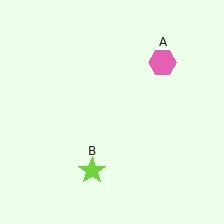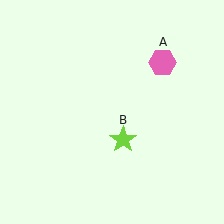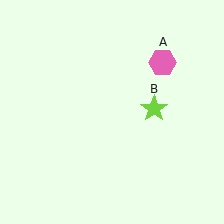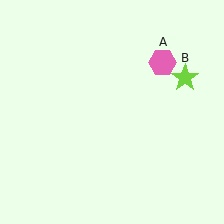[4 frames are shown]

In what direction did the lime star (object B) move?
The lime star (object B) moved up and to the right.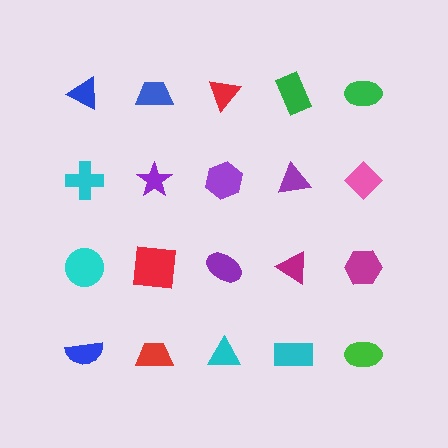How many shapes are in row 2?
5 shapes.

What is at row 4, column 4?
A cyan rectangle.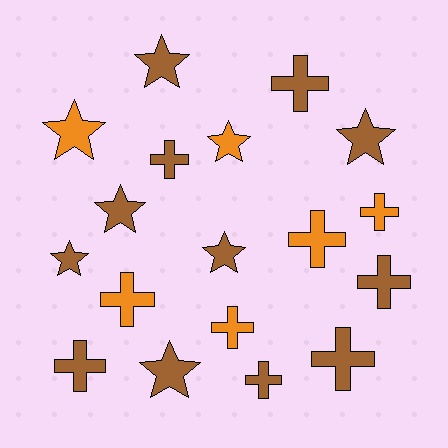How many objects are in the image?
There are 18 objects.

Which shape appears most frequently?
Cross, with 10 objects.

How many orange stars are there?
There are 2 orange stars.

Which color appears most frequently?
Brown, with 12 objects.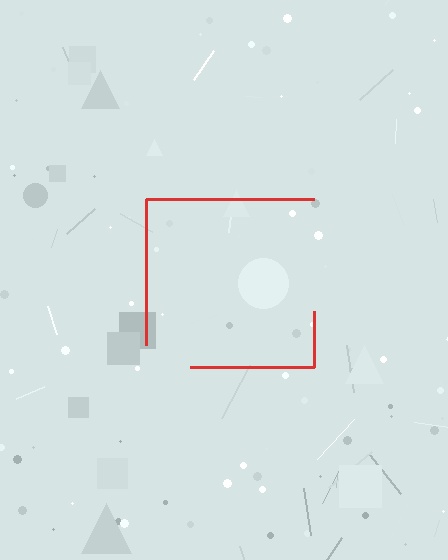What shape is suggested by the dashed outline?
The dashed outline suggests a square.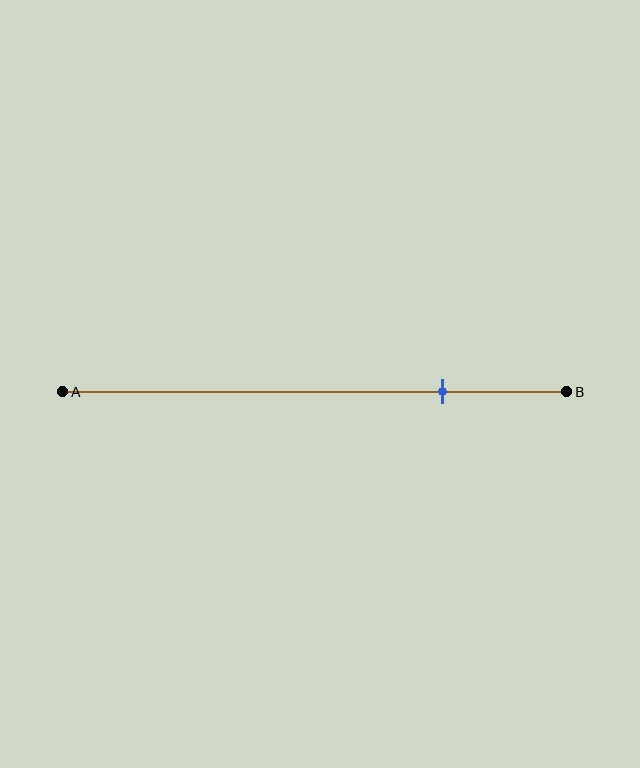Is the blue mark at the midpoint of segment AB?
No, the mark is at about 75% from A, not at the 50% midpoint.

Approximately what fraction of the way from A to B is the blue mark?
The blue mark is approximately 75% of the way from A to B.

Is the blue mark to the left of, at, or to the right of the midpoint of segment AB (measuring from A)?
The blue mark is to the right of the midpoint of segment AB.